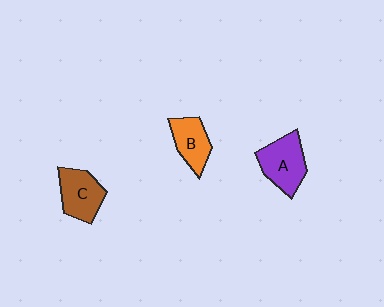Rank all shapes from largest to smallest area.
From largest to smallest: A (purple), C (brown), B (orange).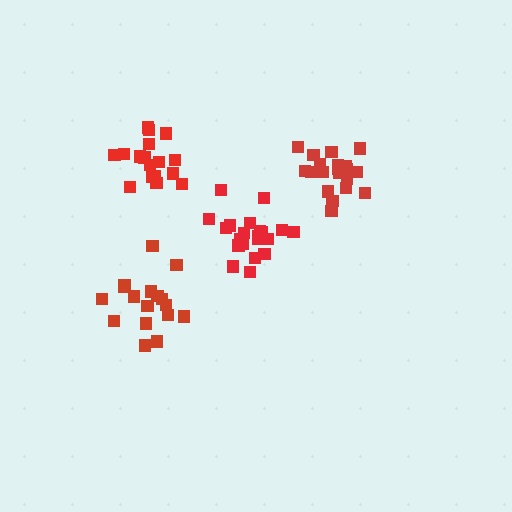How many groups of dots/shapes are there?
There are 4 groups.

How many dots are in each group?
Group 1: 21 dots, Group 2: 17 dots, Group 3: 21 dots, Group 4: 17 dots (76 total).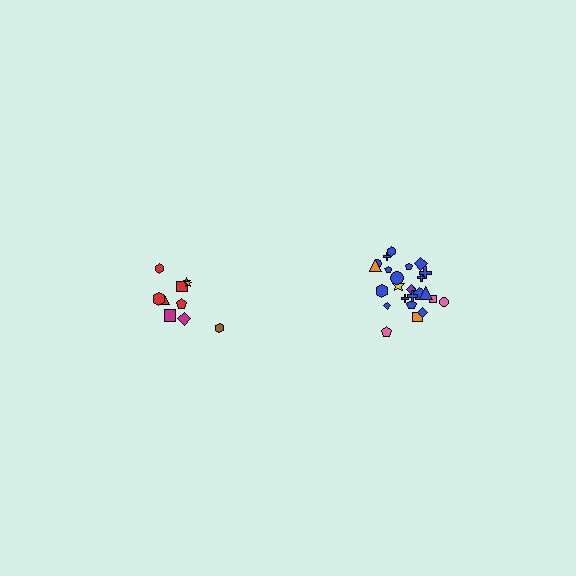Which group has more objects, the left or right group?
The right group.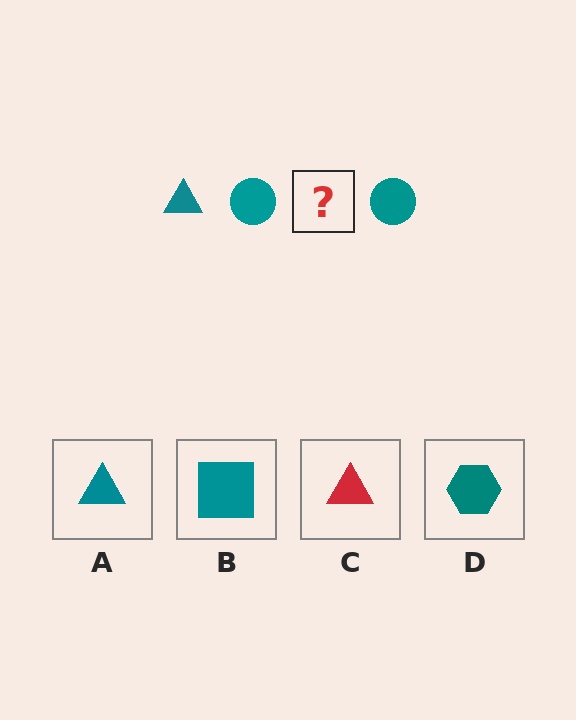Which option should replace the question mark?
Option A.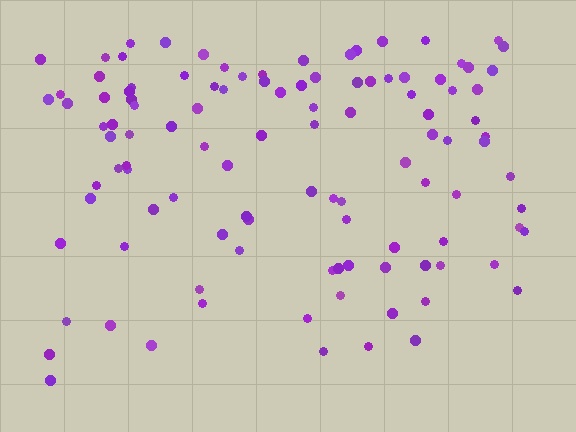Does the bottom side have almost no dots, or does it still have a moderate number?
Still a moderate number, just noticeably fewer than the top.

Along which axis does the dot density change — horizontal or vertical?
Vertical.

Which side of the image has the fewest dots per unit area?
The bottom.